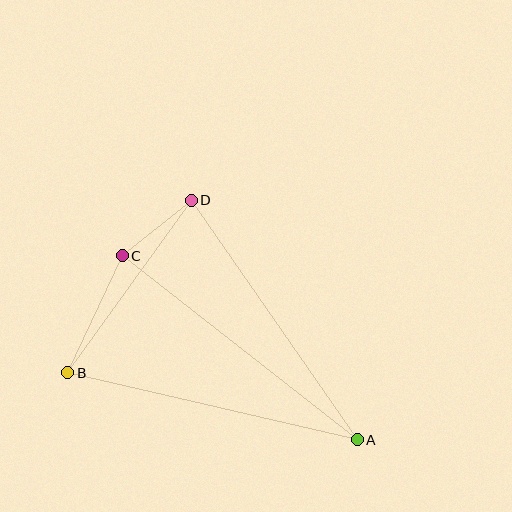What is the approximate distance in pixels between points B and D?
The distance between B and D is approximately 212 pixels.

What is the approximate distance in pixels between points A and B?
The distance between A and B is approximately 297 pixels.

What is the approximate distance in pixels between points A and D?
The distance between A and D is approximately 291 pixels.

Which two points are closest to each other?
Points C and D are closest to each other.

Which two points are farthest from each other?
Points A and C are farthest from each other.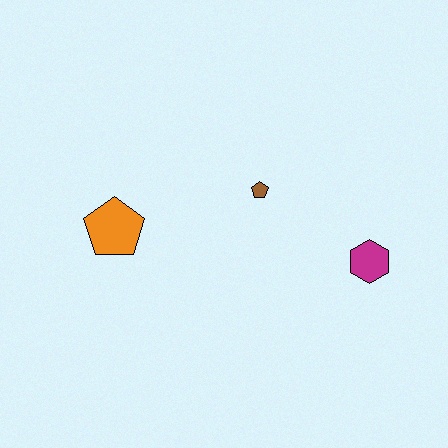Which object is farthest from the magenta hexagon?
The orange pentagon is farthest from the magenta hexagon.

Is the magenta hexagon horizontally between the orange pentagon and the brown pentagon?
No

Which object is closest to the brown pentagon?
The magenta hexagon is closest to the brown pentagon.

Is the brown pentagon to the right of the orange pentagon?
Yes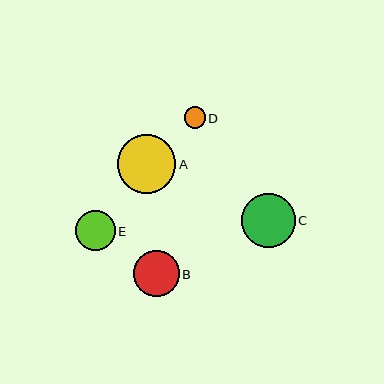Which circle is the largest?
Circle A is the largest with a size of approximately 58 pixels.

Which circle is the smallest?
Circle D is the smallest with a size of approximately 21 pixels.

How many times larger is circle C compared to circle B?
Circle C is approximately 1.2 times the size of circle B.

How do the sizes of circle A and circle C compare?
Circle A and circle C are approximately the same size.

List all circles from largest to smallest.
From largest to smallest: A, C, B, E, D.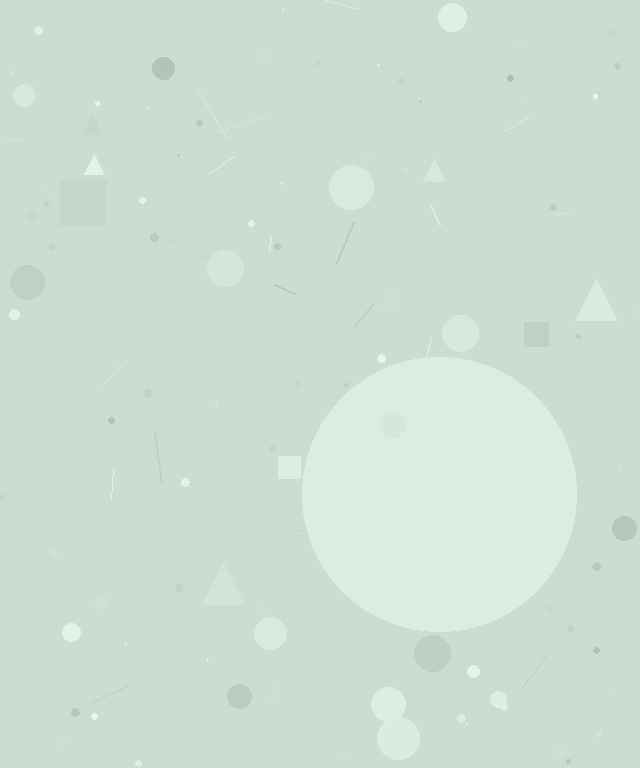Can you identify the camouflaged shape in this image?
The camouflaged shape is a circle.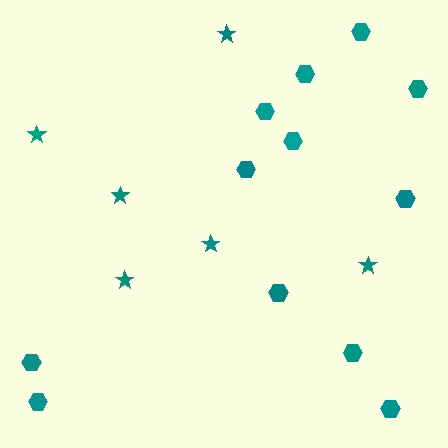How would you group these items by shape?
There are 2 groups: one group of hexagons (12) and one group of stars (6).